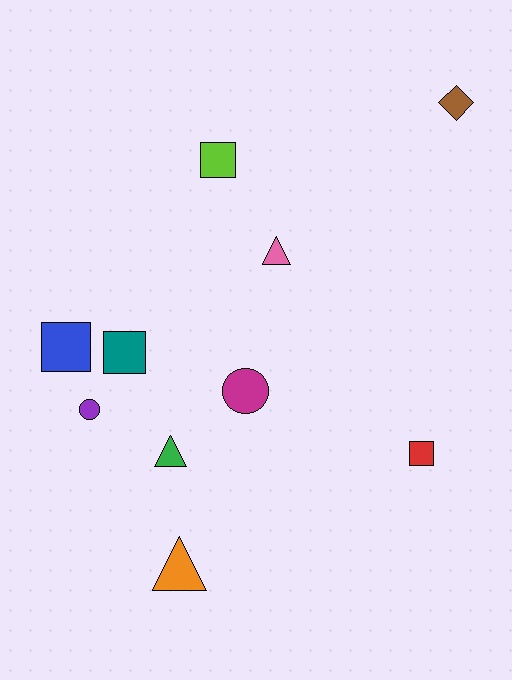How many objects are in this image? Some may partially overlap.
There are 10 objects.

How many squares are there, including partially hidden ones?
There are 4 squares.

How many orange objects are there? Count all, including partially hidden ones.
There is 1 orange object.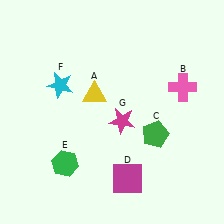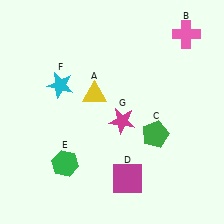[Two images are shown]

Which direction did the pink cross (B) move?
The pink cross (B) moved up.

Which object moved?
The pink cross (B) moved up.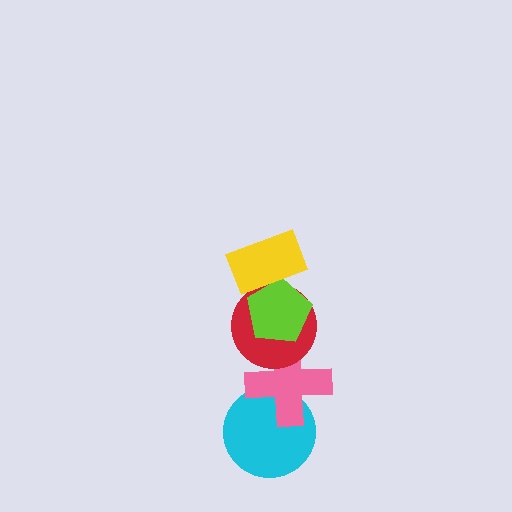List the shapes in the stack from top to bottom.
From top to bottom: the yellow rectangle, the lime pentagon, the red circle, the pink cross, the cyan circle.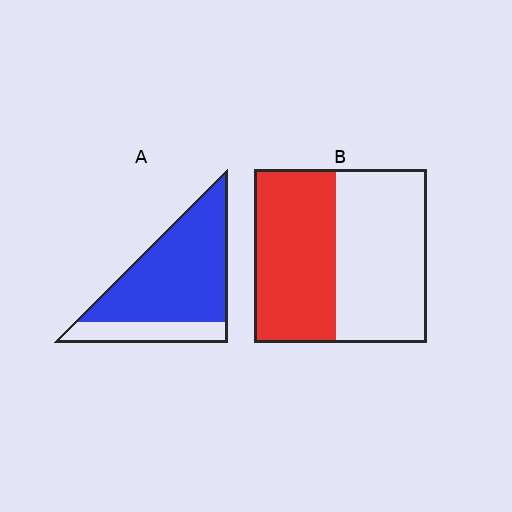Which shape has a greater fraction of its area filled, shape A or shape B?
Shape A.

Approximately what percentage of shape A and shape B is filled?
A is approximately 75% and B is approximately 45%.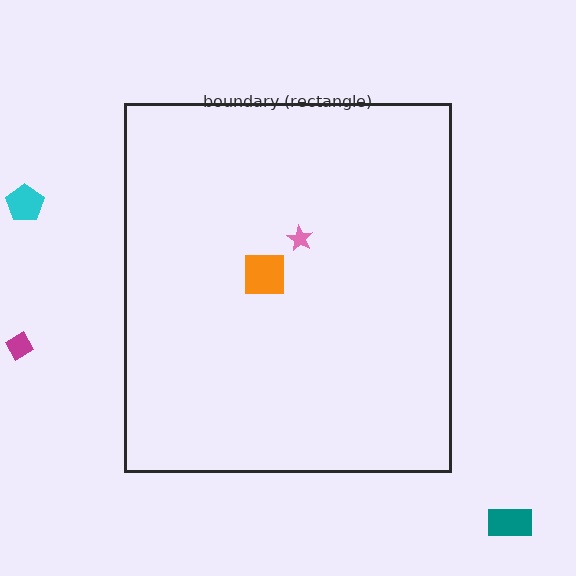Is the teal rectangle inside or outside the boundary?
Outside.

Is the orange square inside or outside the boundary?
Inside.